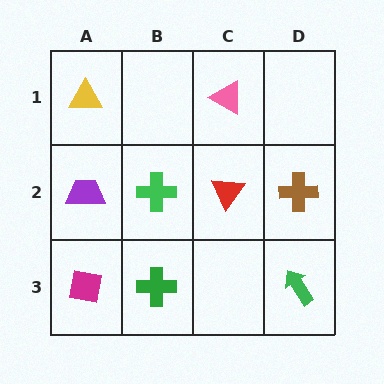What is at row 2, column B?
A green cross.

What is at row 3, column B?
A green cross.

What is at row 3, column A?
A magenta square.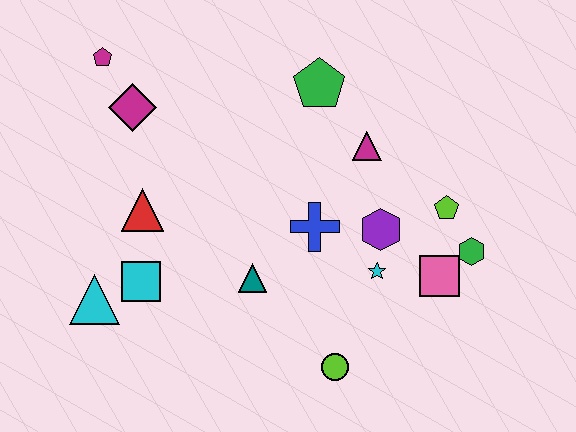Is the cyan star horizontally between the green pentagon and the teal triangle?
No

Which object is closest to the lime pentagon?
The green hexagon is closest to the lime pentagon.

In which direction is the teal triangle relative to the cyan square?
The teal triangle is to the right of the cyan square.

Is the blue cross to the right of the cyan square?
Yes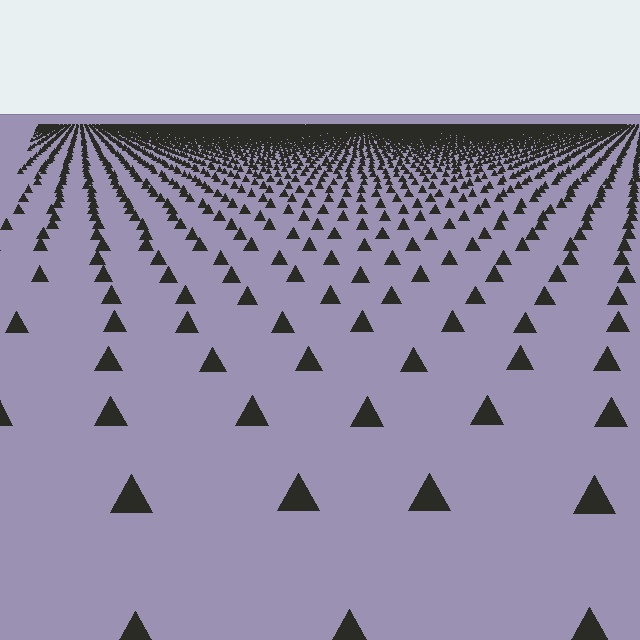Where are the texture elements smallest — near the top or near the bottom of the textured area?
Near the top.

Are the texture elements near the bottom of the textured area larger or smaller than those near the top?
Larger. Near the bottom, elements are closer to the viewer and appear at a bigger on-screen size.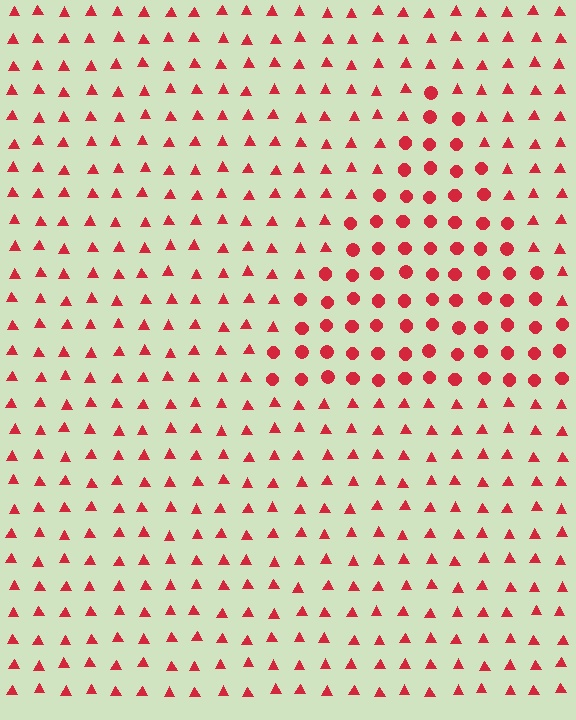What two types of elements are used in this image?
The image uses circles inside the triangle region and triangles outside it.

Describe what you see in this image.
The image is filled with small red elements arranged in a uniform grid. A triangle-shaped region contains circles, while the surrounding area contains triangles. The boundary is defined purely by the change in element shape.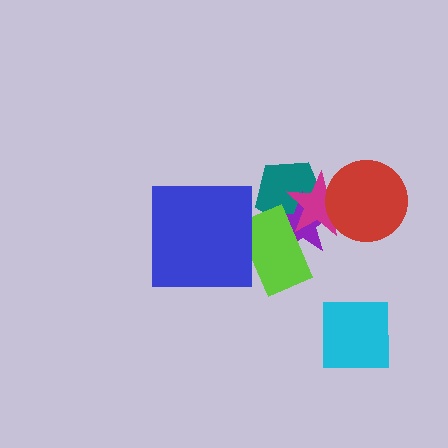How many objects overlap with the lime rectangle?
4 objects overlap with the lime rectangle.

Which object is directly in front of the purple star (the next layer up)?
The magenta star is directly in front of the purple star.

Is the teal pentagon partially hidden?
Yes, it is partially covered by another shape.